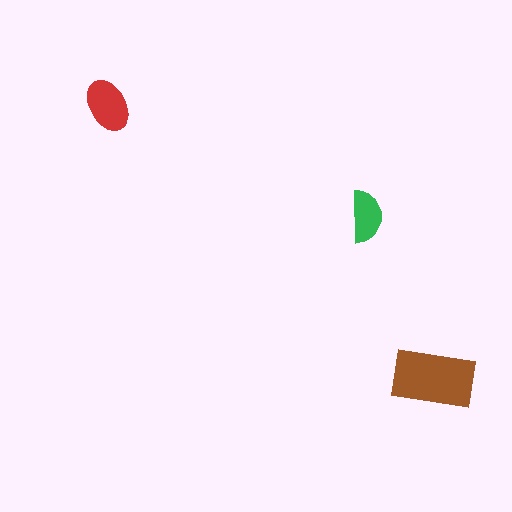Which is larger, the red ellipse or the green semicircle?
The red ellipse.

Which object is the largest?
The brown rectangle.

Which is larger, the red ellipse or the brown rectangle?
The brown rectangle.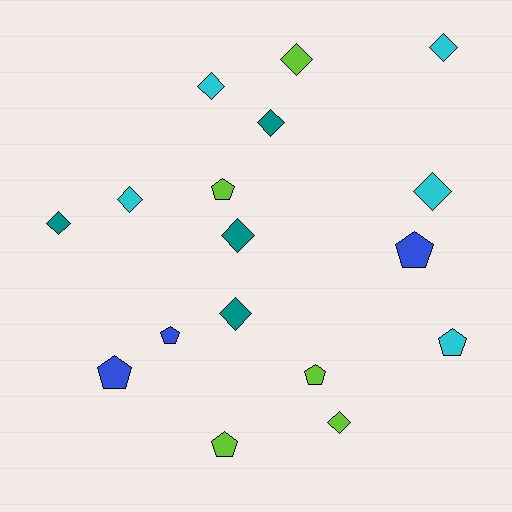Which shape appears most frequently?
Diamond, with 10 objects.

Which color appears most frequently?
Cyan, with 5 objects.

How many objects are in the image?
There are 17 objects.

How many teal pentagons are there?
There are no teal pentagons.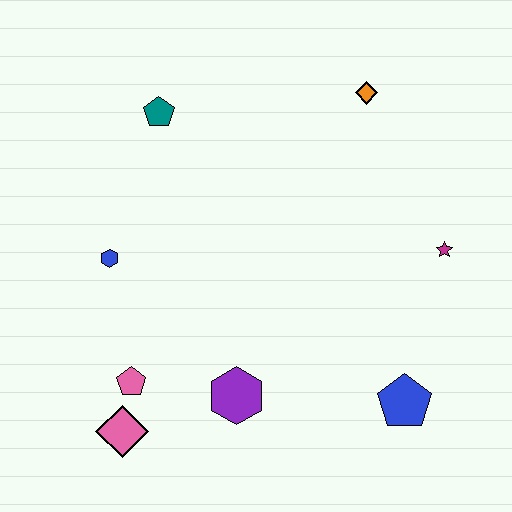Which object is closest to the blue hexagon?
The pink pentagon is closest to the blue hexagon.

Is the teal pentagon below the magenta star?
No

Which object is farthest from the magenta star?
The pink diamond is farthest from the magenta star.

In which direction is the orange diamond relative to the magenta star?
The orange diamond is above the magenta star.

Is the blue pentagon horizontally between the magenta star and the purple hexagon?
Yes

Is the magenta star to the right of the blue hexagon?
Yes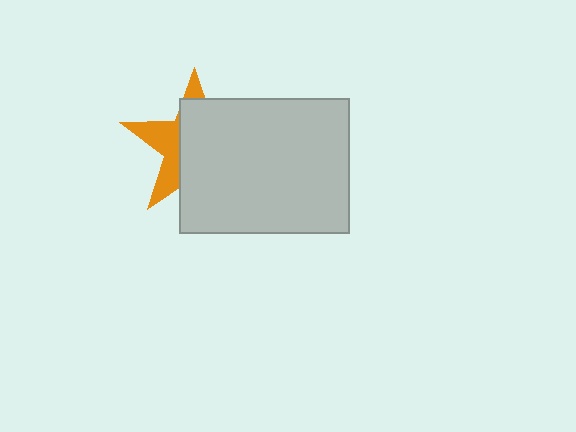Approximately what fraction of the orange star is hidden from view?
Roughly 64% of the orange star is hidden behind the light gray rectangle.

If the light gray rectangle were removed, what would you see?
You would see the complete orange star.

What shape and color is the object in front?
The object in front is a light gray rectangle.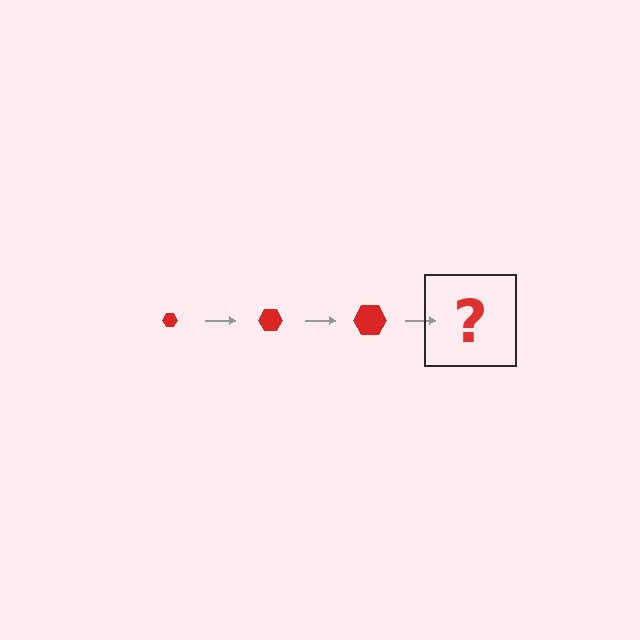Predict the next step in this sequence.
The next step is a red hexagon, larger than the previous one.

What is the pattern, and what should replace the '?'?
The pattern is that the hexagon gets progressively larger each step. The '?' should be a red hexagon, larger than the previous one.